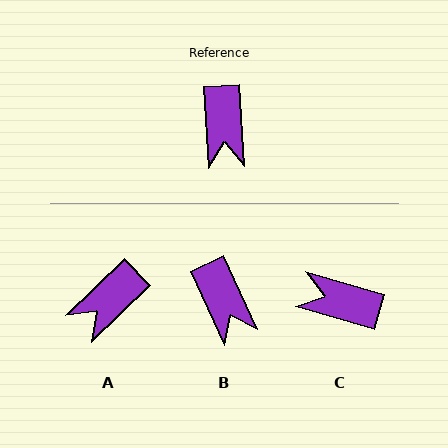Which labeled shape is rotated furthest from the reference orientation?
C, about 109 degrees away.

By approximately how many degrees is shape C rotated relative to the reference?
Approximately 109 degrees clockwise.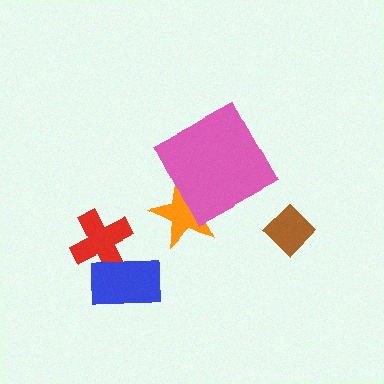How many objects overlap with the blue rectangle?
1 object overlaps with the blue rectangle.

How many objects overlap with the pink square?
1 object overlaps with the pink square.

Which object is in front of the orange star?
The pink square is in front of the orange star.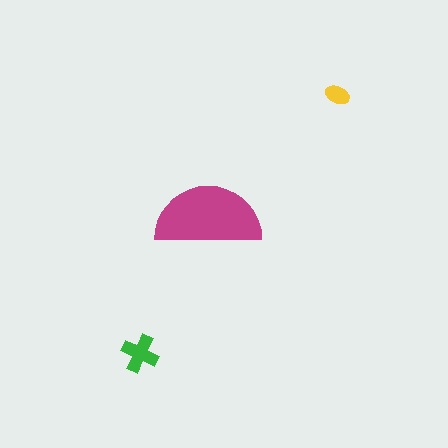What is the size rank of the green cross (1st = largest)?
2nd.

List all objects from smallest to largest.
The yellow ellipse, the green cross, the magenta semicircle.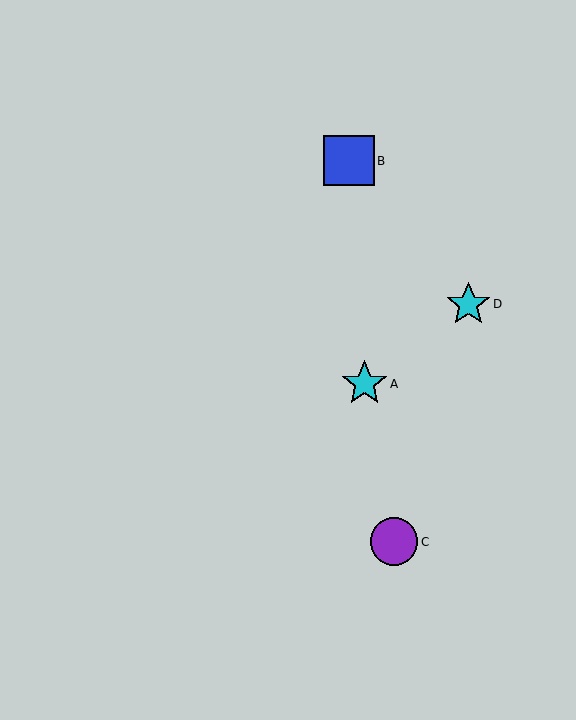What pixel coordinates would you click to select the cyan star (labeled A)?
Click at (365, 384) to select the cyan star A.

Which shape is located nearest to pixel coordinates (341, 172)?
The blue square (labeled B) at (349, 161) is nearest to that location.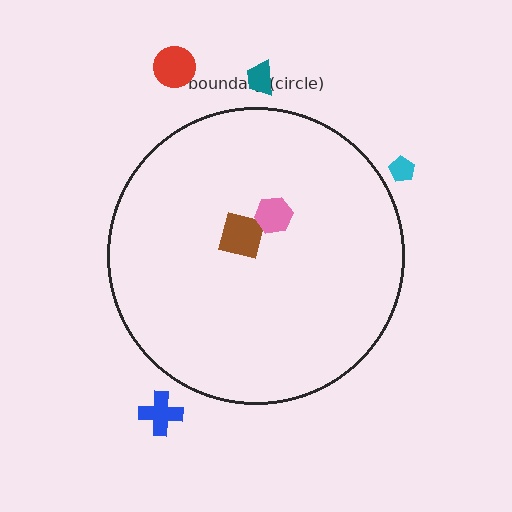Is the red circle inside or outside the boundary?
Outside.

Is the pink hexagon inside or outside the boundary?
Inside.